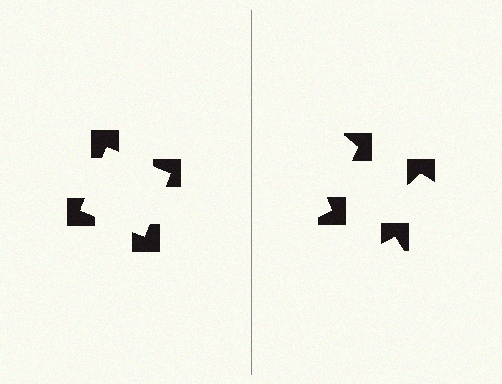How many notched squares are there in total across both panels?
8 — 4 on each side.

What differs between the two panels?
The notched squares are positioned identically on both sides; only the wedge orientations differ. On the left they align to a square; on the right they are misaligned.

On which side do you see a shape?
An illusory square appears on the left side. On the right side the wedge cuts are rotated, so no coherent shape forms.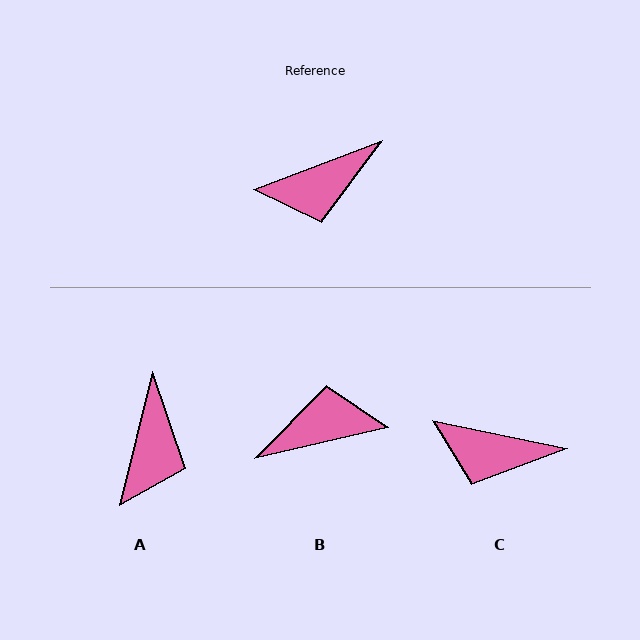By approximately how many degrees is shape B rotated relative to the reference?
Approximately 172 degrees counter-clockwise.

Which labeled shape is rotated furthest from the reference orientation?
B, about 172 degrees away.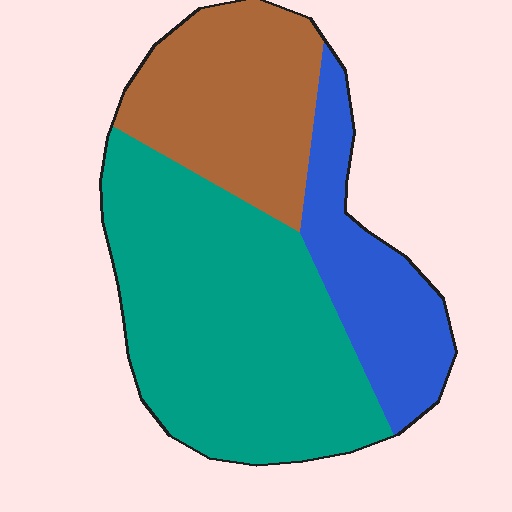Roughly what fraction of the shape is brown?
Brown covers roughly 25% of the shape.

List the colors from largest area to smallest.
From largest to smallest: teal, brown, blue.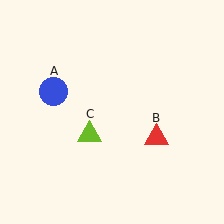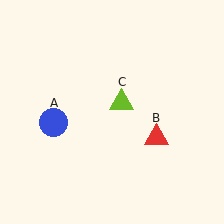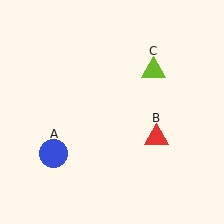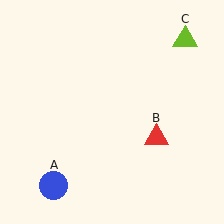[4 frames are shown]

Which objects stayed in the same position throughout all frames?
Red triangle (object B) remained stationary.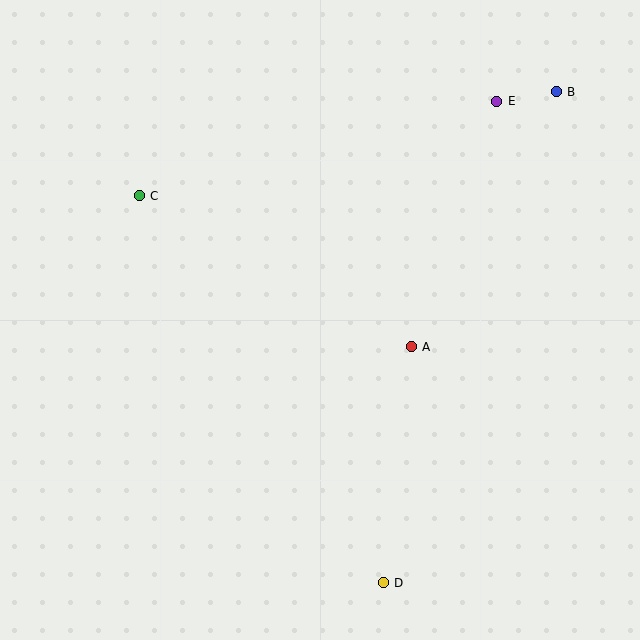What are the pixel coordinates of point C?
Point C is at (139, 196).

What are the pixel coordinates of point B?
Point B is at (556, 92).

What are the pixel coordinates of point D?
Point D is at (383, 583).